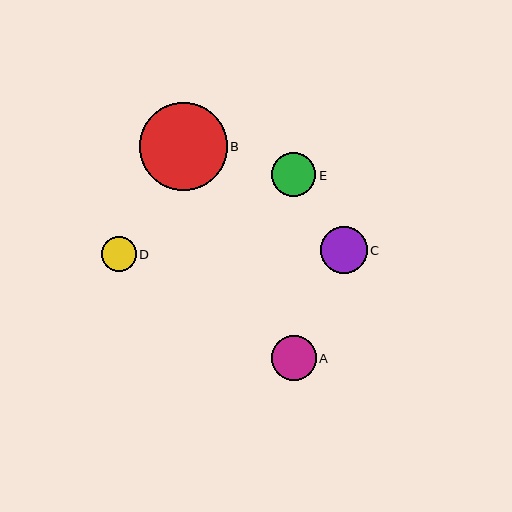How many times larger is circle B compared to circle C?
Circle B is approximately 1.9 times the size of circle C.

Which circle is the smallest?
Circle D is the smallest with a size of approximately 35 pixels.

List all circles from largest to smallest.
From largest to smallest: B, C, A, E, D.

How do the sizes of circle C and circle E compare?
Circle C and circle E are approximately the same size.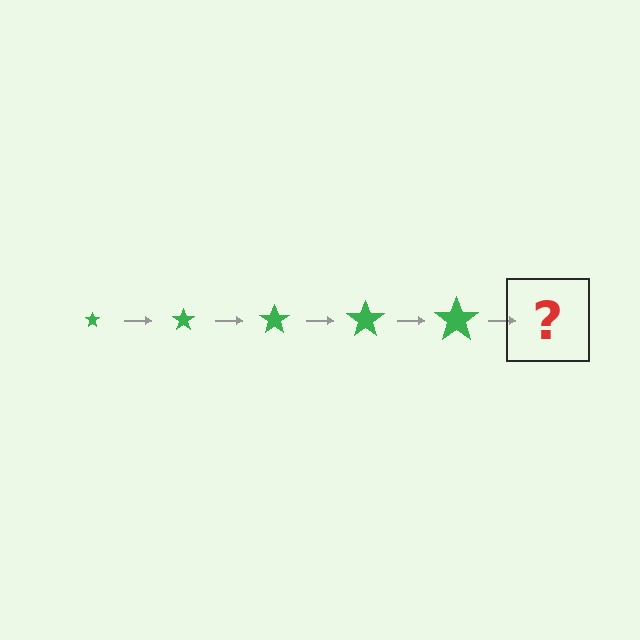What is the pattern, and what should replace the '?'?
The pattern is that the star gets progressively larger each step. The '?' should be a green star, larger than the previous one.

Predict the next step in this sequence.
The next step is a green star, larger than the previous one.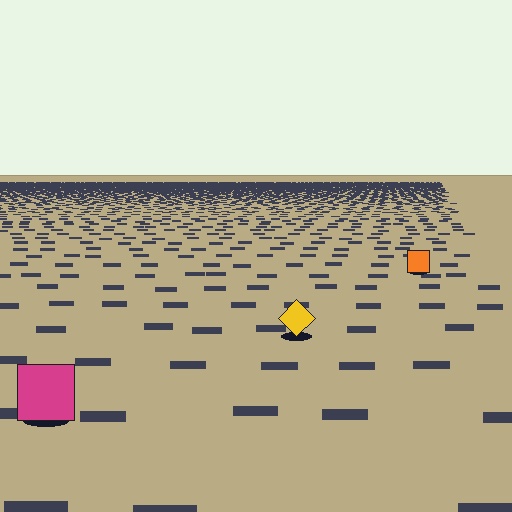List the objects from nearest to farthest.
From nearest to farthest: the magenta square, the yellow diamond, the orange square.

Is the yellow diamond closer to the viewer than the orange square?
Yes. The yellow diamond is closer — you can tell from the texture gradient: the ground texture is coarser near it.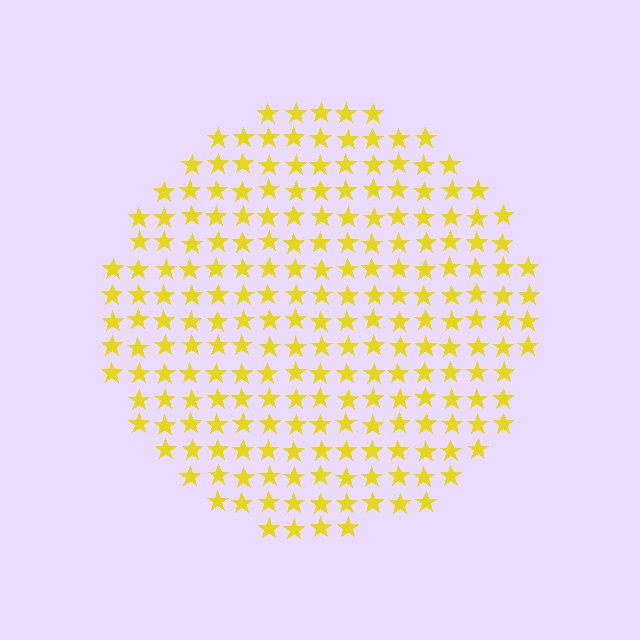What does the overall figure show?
The overall figure shows a circle.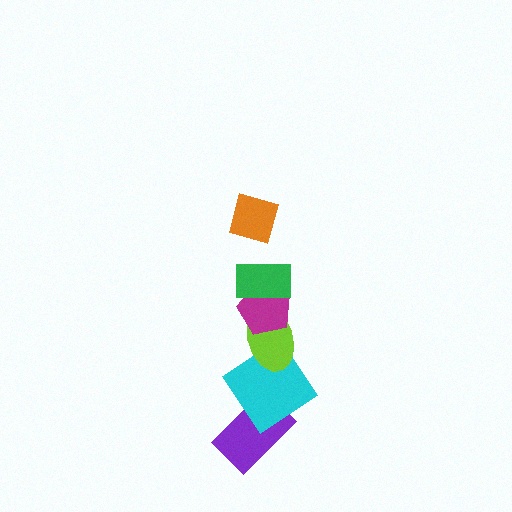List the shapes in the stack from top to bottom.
From top to bottom: the orange diamond, the green rectangle, the magenta pentagon, the lime ellipse, the cyan diamond, the purple rectangle.